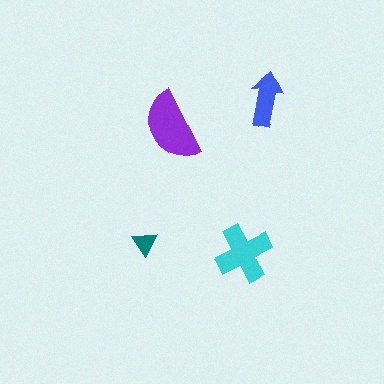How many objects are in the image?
There are 4 objects in the image.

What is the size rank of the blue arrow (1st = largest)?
3rd.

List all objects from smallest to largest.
The teal triangle, the blue arrow, the cyan cross, the purple semicircle.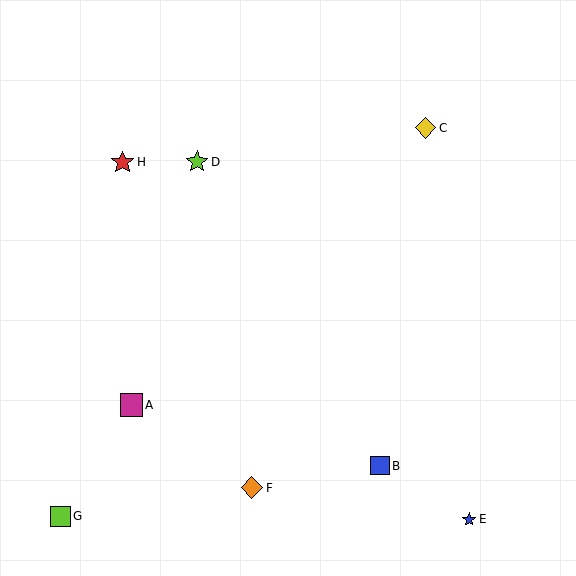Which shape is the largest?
The magenta square (labeled A) is the largest.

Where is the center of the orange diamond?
The center of the orange diamond is at (252, 488).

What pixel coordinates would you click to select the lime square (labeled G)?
Click at (61, 516) to select the lime square G.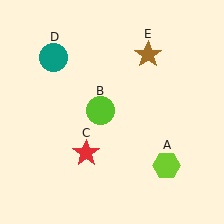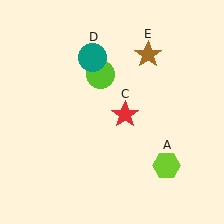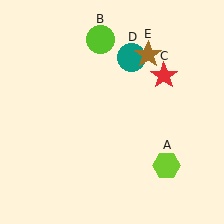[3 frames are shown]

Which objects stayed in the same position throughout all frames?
Lime hexagon (object A) and brown star (object E) remained stationary.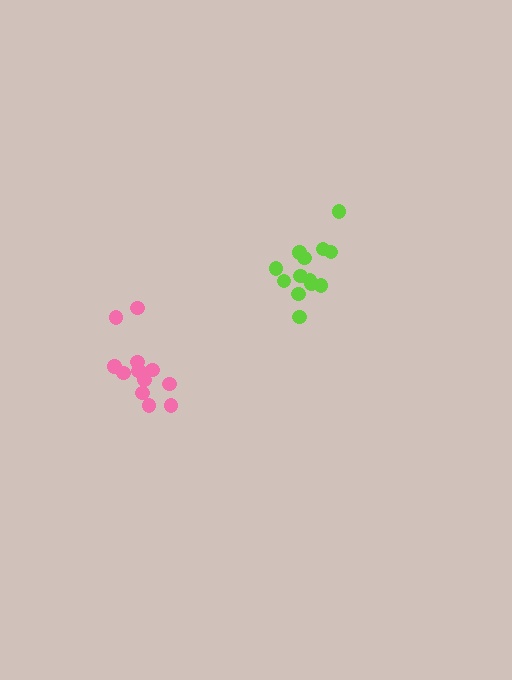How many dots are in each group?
Group 1: 13 dots, Group 2: 13 dots (26 total).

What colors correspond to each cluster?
The clusters are colored: lime, pink.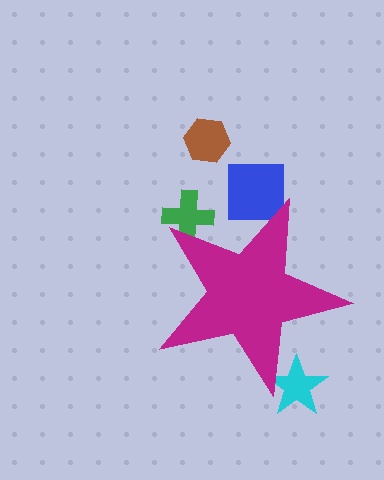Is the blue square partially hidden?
Yes, the blue square is partially hidden behind the magenta star.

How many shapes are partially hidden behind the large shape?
3 shapes are partially hidden.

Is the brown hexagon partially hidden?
No, the brown hexagon is fully visible.